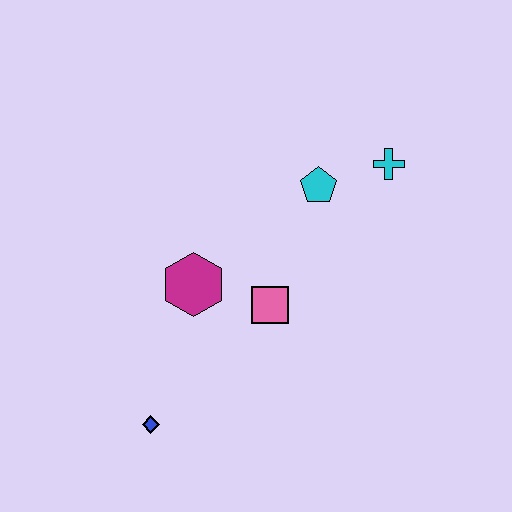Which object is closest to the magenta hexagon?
The pink square is closest to the magenta hexagon.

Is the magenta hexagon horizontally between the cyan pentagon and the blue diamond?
Yes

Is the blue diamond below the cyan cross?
Yes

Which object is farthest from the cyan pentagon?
The blue diamond is farthest from the cyan pentagon.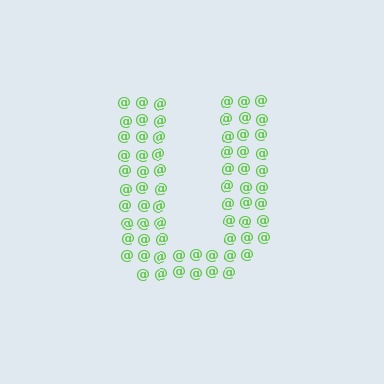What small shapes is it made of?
It is made of small at signs.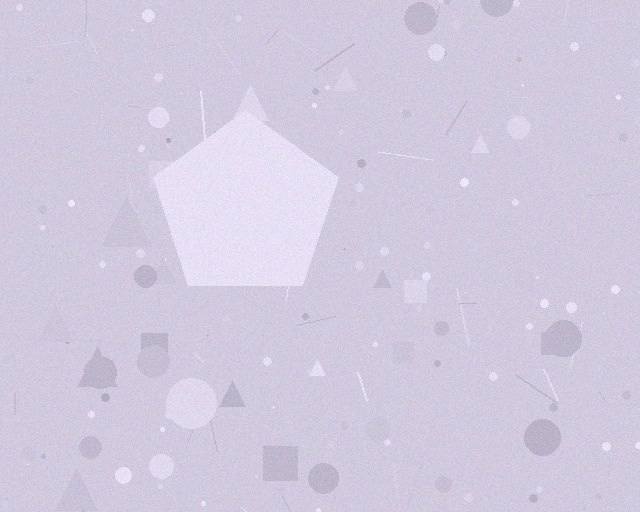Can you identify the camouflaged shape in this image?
The camouflaged shape is a pentagon.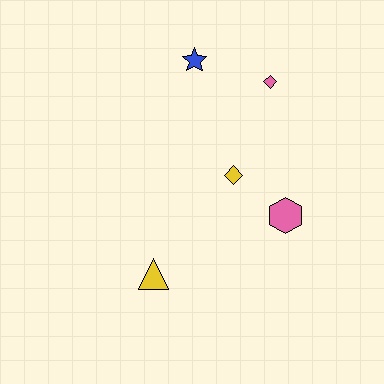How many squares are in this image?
There are no squares.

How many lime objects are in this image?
There are no lime objects.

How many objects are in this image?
There are 5 objects.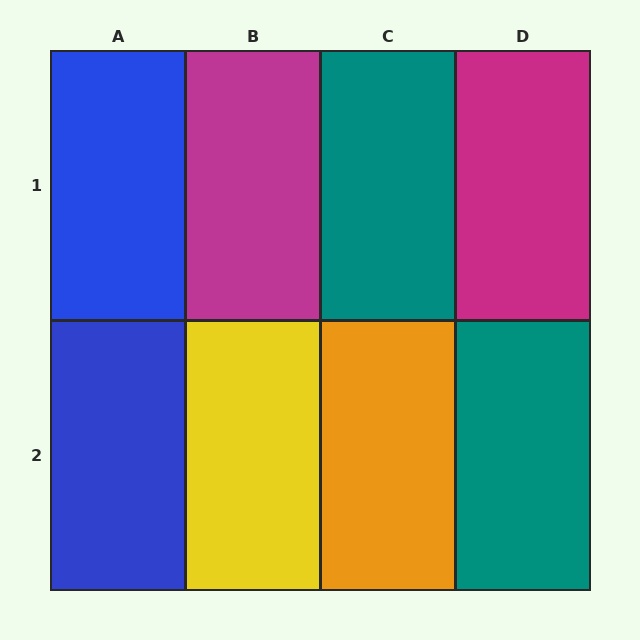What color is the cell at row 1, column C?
Teal.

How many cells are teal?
2 cells are teal.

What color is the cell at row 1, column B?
Magenta.